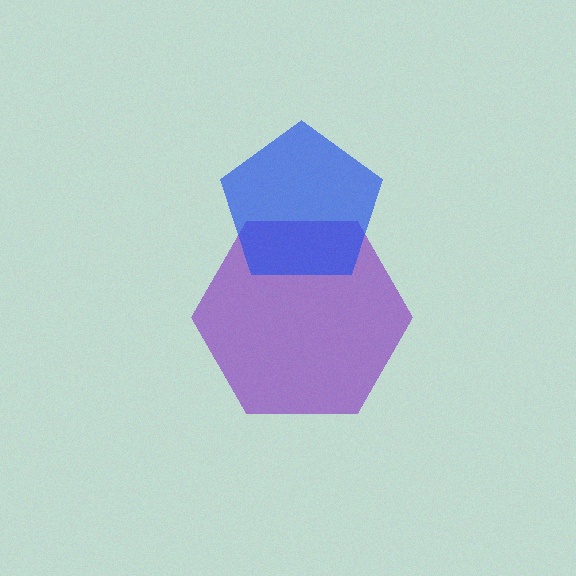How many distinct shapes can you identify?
There are 2 distinct shapes: a purple hexagon, a blue pentagon.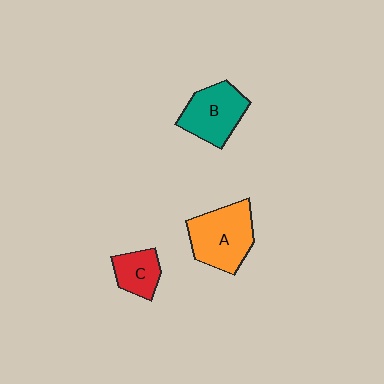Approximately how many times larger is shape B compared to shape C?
Approximately 1.6 times.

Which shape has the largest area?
Shape A (orange).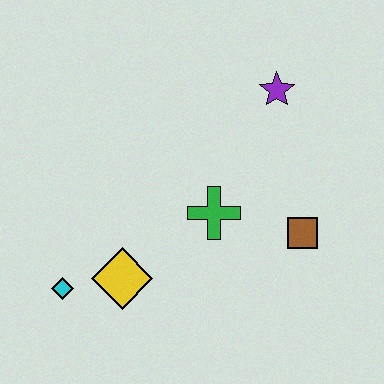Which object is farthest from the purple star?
The cyan diamond is farthest from the purple star.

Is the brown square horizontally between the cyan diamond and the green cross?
No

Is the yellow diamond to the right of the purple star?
No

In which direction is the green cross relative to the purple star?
The green cross is below the purple star.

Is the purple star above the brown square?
Yes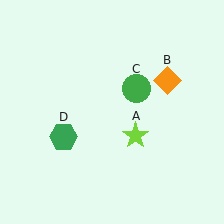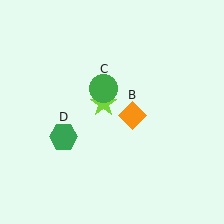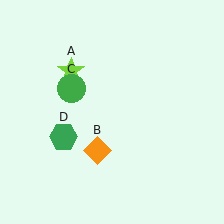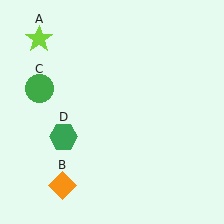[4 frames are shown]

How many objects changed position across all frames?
3 objects changed position: lime star (object A), orange diamond (object B), green circle (object C).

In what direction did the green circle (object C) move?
The green circle (object C) moved left.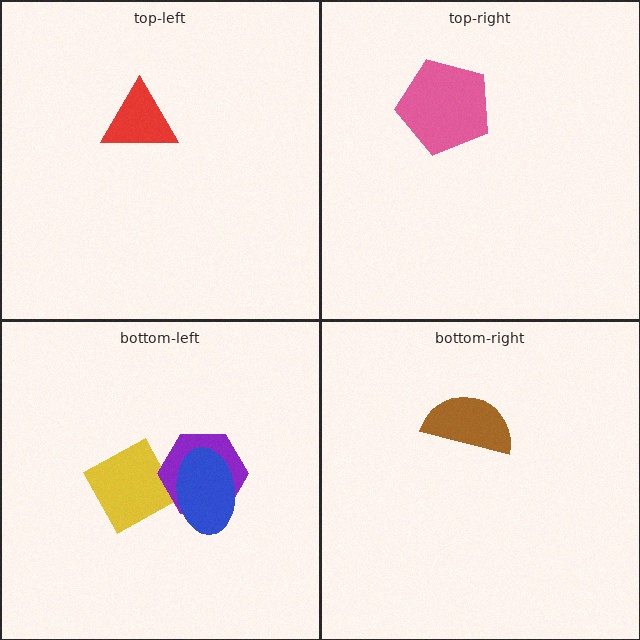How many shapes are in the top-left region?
1.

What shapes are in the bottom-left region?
The yellow diamond, the purple hexagon, the blue ellipse.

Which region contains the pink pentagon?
The top-right region.